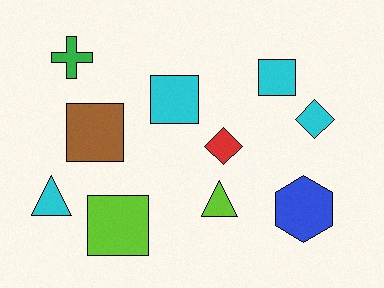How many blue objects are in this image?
There is 1 blue object.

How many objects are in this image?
There are 10 objects.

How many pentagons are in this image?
There are no pentagons.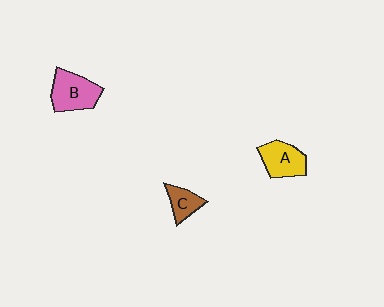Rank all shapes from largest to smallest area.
From largest to smallest: B (pink), A (yellow), C (brown).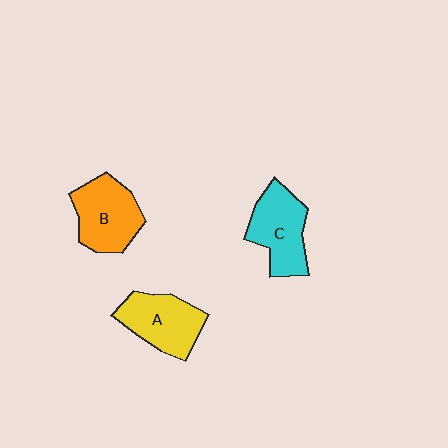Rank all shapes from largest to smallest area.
From largest to smallest: B (orange), C (cyan), A (yellow).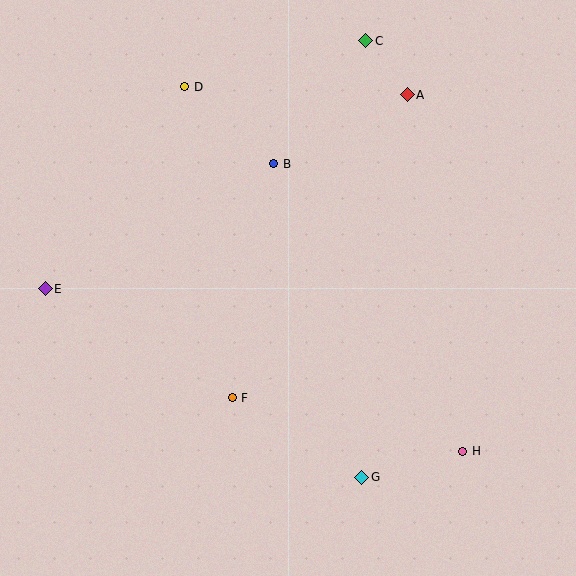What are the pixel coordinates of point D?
Point D is at (185, 87).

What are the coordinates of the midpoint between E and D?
The midpoint between E and D is at (115, 188).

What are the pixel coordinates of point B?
Point B is at (274, 164).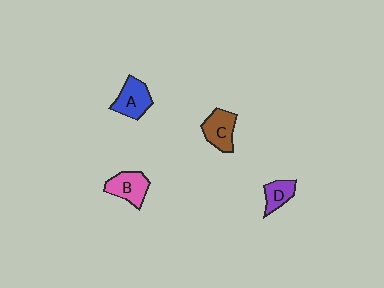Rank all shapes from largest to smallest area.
From largest to smallest: A (blue), C (brown), B (pink), D (purple).